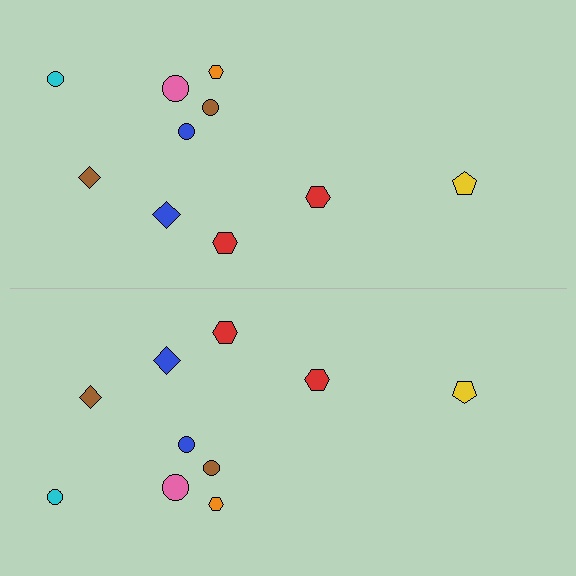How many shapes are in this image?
There are 20 shapes in this image.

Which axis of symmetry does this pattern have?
The pattern has a horizontal axis of symmetry running through the center of the image.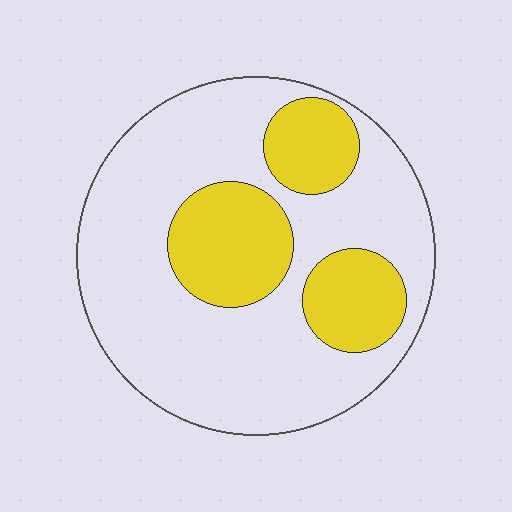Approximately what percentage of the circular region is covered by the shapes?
Approximately 30%.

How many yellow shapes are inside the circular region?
3.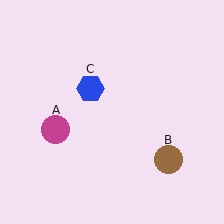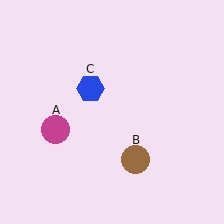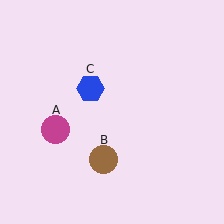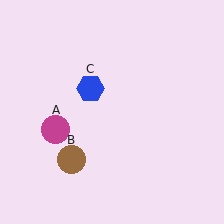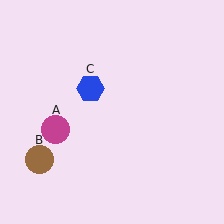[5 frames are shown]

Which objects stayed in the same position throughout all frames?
Magenta circle (object A) and blue hexagon (object C) remained stationary.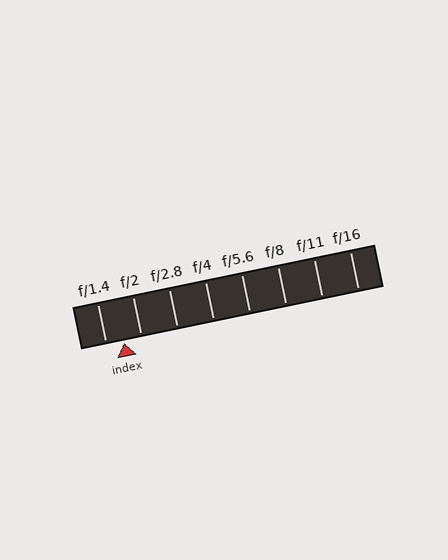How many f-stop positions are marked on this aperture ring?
There are 8 f-stop positions marked.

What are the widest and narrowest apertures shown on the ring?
The widest aperture shown is f/1.4 and the narrowest is f/16.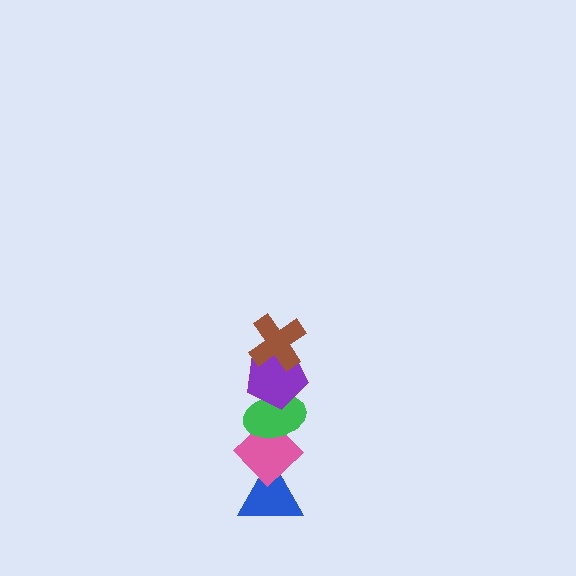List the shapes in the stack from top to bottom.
From top to bottom: the brown cross, the purple pentagon, the green ellipse, the pink diamond, the blue triangle.